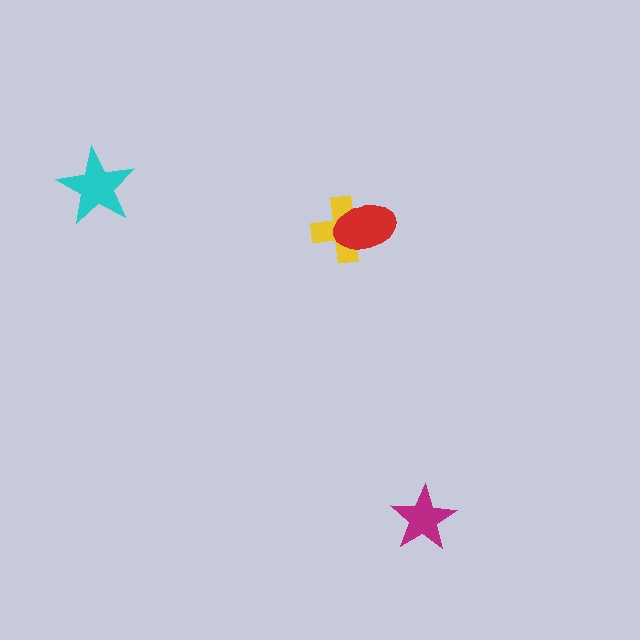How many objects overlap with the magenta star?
0 objects overlap with the magenta star.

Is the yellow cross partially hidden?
Yes, it is partially covered by another shape.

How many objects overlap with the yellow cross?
1 object overlaps with the yellow cross.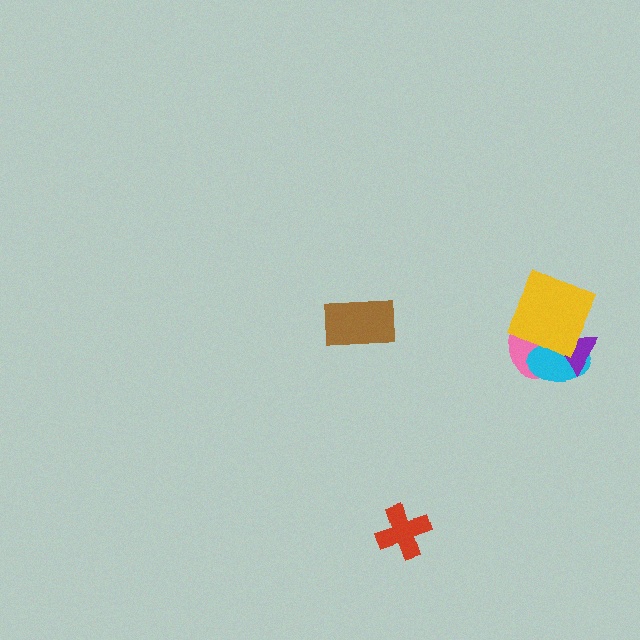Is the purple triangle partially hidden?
Yes, it is partially covered by another shape.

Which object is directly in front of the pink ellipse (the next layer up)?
The cyan ellipse is directly in front of the pink ellipse.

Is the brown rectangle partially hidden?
No, no other shape covers it.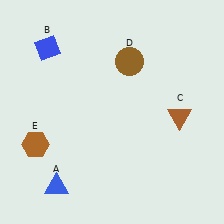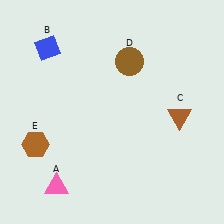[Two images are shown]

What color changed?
The triangle (A) changed from blue in Image 1 to pink in Image 2.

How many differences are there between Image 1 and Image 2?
There is 1 difference between the two images.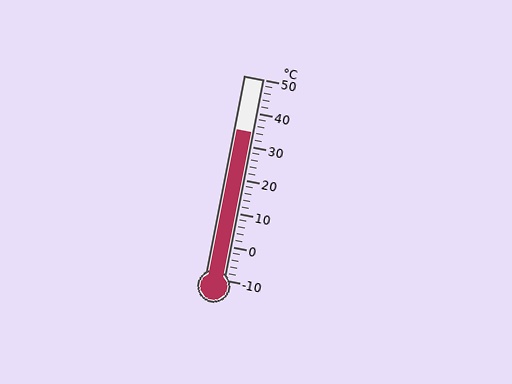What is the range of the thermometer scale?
The thermometer scale ranges from -10°C to 50°C.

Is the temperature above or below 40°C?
The temperature is below 40°C.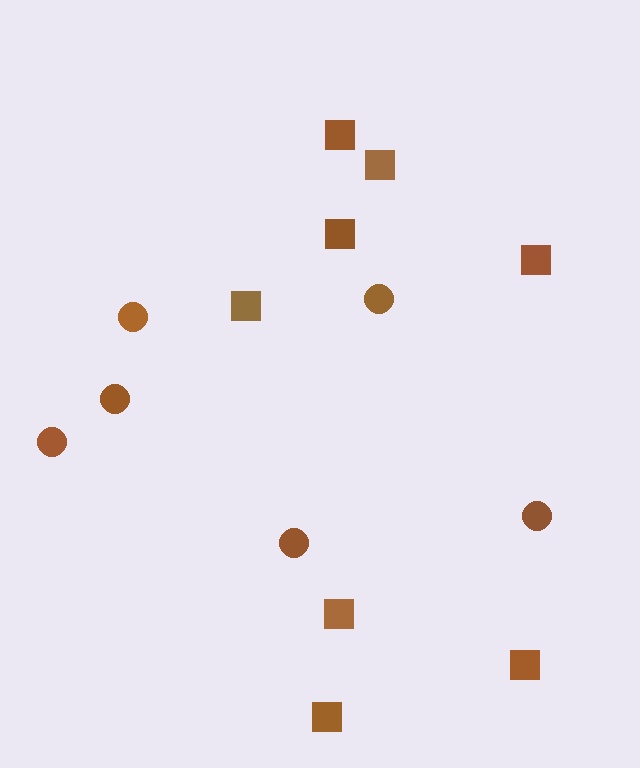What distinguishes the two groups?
There are 2 groups: one group of squares (8) and one group of circles (6).